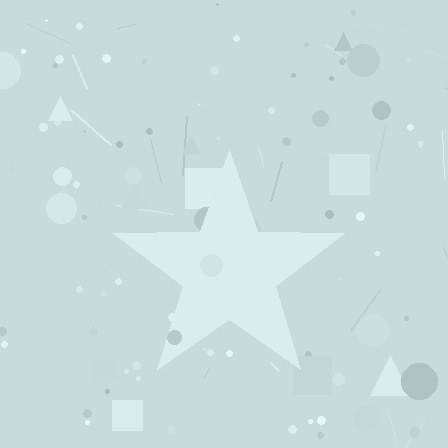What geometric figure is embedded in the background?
A star is embedded in the background.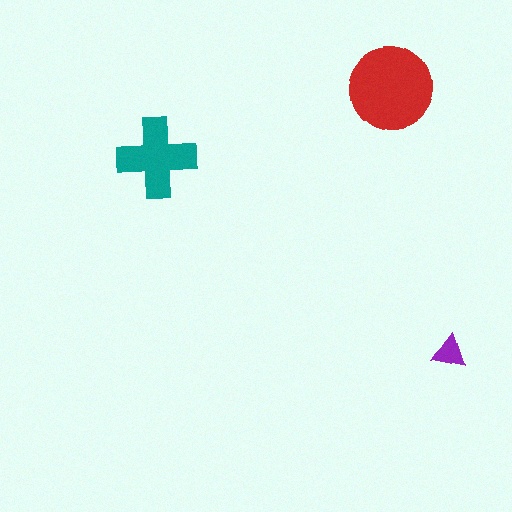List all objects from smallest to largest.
The purple triangle, the teal cross, the red circle.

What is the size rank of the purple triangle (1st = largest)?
3rd.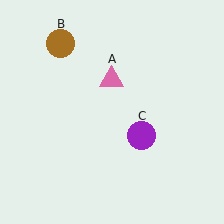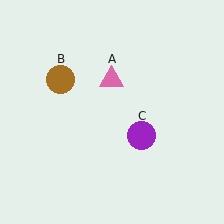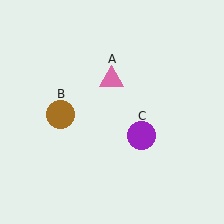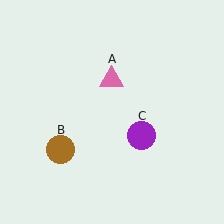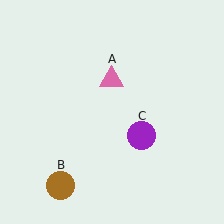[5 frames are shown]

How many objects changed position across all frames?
1 object changed position: brown circle (object B).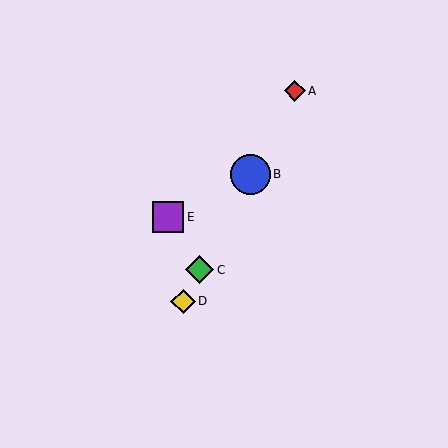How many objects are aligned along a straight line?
4 objects (A, B, C, D) are aligned along a straight line.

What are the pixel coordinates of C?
Object C is at (200, 270).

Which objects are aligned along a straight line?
Objects A, B, C, D are aligned along a straight line.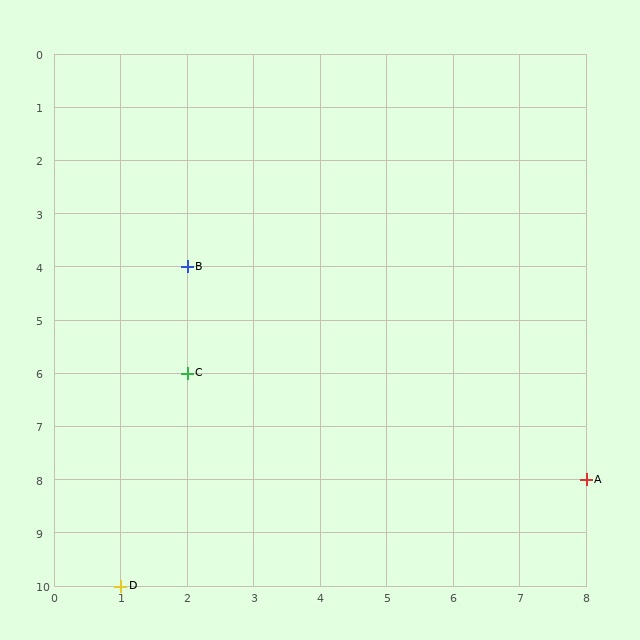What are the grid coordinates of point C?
Point C is at grid coordinates (2, 6).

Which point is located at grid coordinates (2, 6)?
Point C is at (2, 6).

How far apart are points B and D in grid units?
Points B and D are 1 column and 6 rows apart (about 6.1 grid units diagonally).